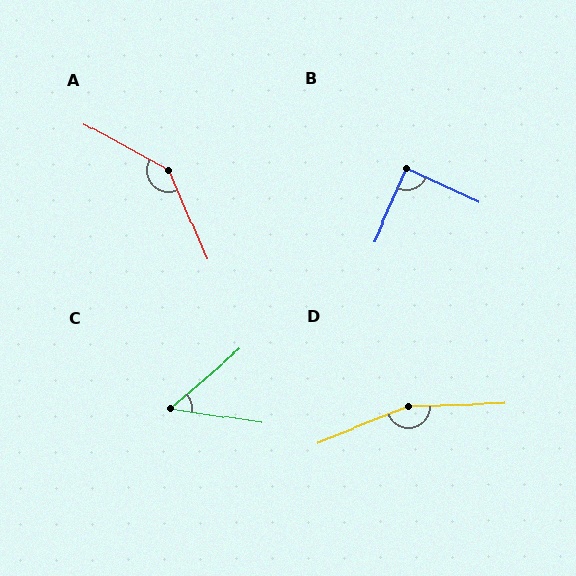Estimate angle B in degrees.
Approximately 89 degrees.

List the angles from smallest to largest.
C (49°), B (89°), A (142°), D (160°).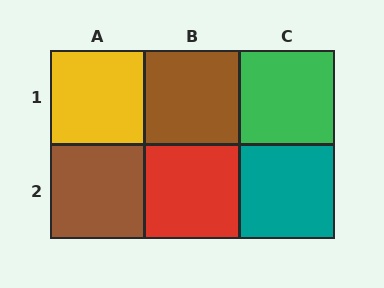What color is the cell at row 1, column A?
Yellow.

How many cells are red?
1 cell is red.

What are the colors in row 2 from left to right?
Brown, red, teal.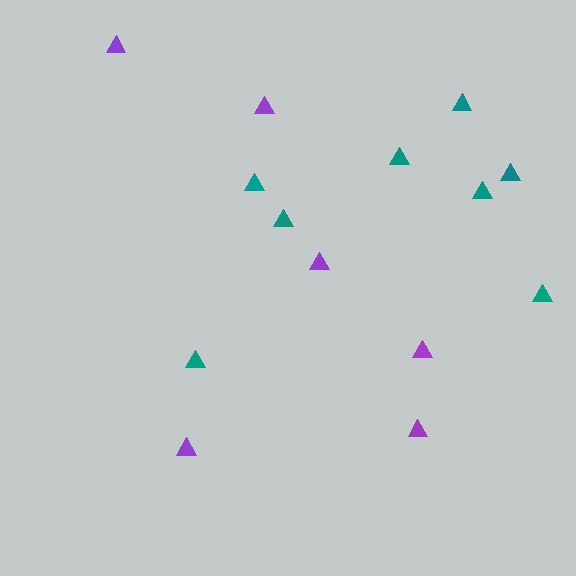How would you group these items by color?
There are 2 groups: one group of purple triangles (6) and one group of teal triangles (8).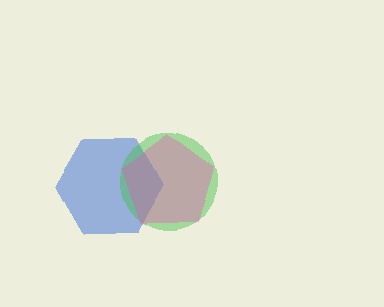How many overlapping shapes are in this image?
There are 3 overlapping shapes in the image.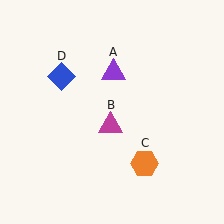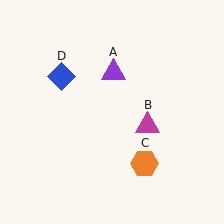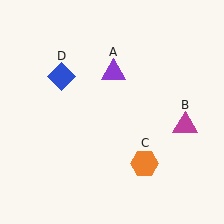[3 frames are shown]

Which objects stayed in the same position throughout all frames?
Purple triangle (object A) and orange hexagon (object C) and blue diamond (object D) remained stationary.